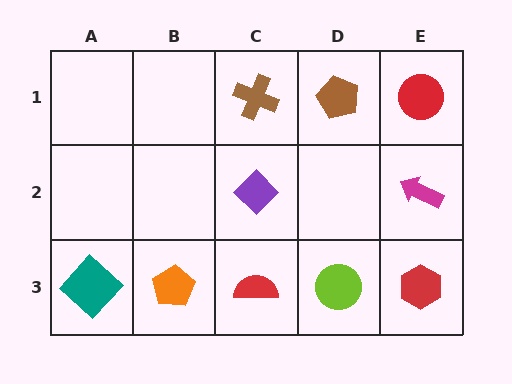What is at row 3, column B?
An orange pentagon.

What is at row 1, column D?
A brown pentagon.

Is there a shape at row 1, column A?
No, that cell is empty.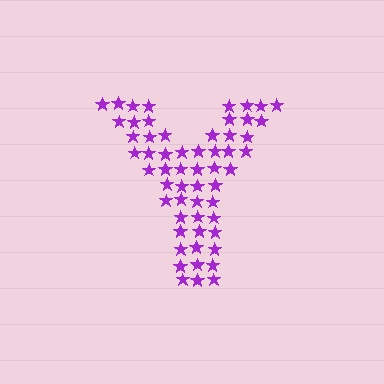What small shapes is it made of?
It is made of small stars.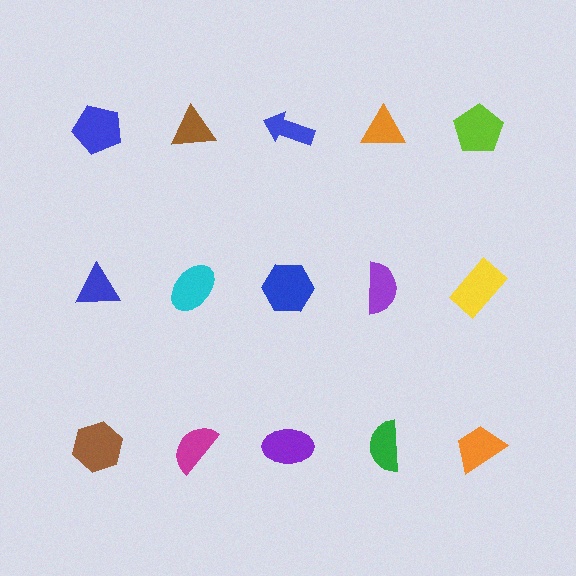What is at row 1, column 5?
A lime pentagon.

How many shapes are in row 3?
5 shapes.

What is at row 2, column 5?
A yellow rectangle.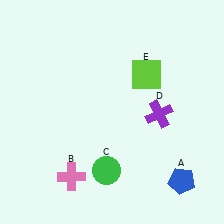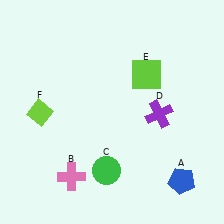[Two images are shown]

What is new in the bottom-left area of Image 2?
A lime diamond (F) was added in the bottom-left area of Image 2.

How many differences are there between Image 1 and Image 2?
There is 1 difference between the two images.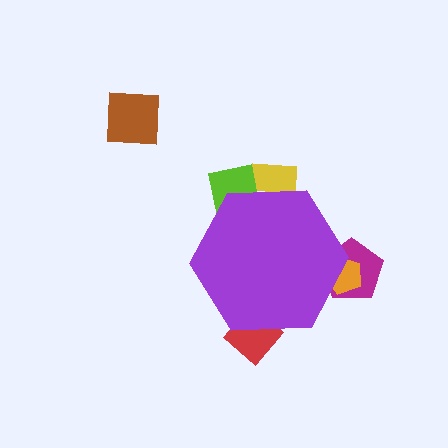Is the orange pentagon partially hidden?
Yes, the orange pentagon is partially hidden behind the purple hexagon.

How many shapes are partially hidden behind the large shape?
5 shapes are partially hidden.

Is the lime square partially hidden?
Yes, the lime square is partially hidden behind the purple hexagon.